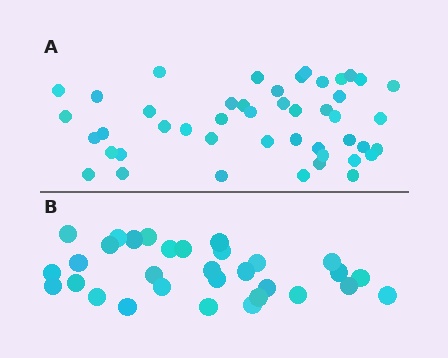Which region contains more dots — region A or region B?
Region A (the top region) has more dots.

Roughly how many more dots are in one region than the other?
Region A has approximately 15 more dots than region B.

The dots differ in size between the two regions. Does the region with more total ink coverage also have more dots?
No. Region B has more total ink coverage because its dots are larger, but region A actually contains more individual dots. Total area can be misleading — the number of items is what matters here.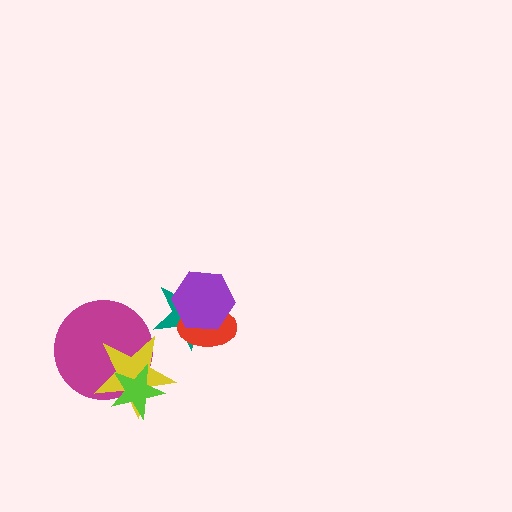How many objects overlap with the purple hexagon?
2 objects overlap with the purple hexagon.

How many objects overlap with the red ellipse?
2 objects overlap with the red ellipse.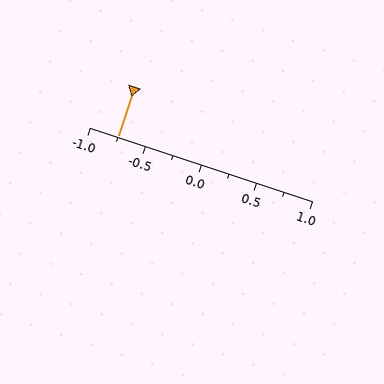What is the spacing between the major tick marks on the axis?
The major ticks are spaced 0.5 apart.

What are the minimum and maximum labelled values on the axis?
The axis runs from -1.0 to 1.0.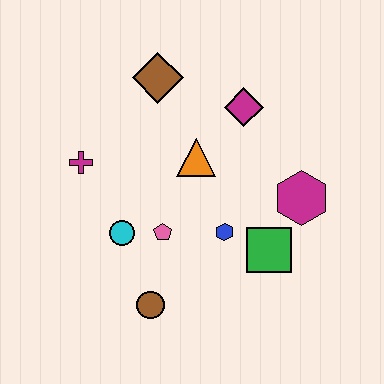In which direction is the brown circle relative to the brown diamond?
The brown circle is below the brown diamond.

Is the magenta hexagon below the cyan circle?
No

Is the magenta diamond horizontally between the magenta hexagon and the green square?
No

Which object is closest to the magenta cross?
The cyan circle is closest to the magenta cross.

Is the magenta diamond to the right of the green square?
No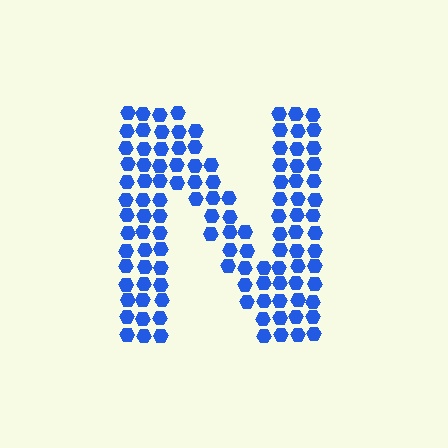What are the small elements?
The small elements are hexagons.